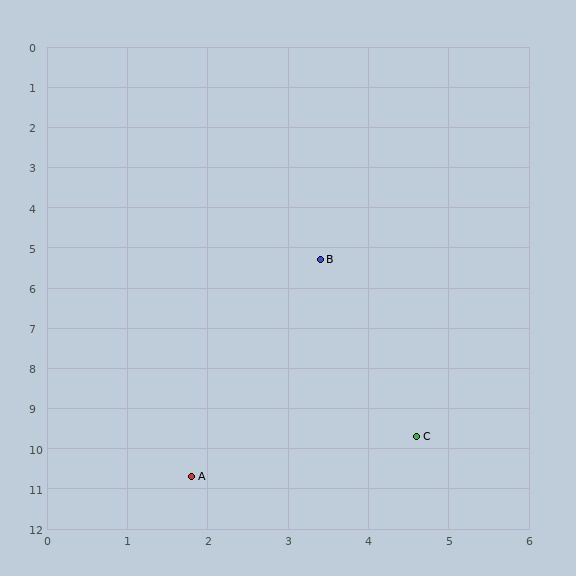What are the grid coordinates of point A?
Point A is at approximately (1.8, 10.7).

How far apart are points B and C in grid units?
Points B and C are about 4.6 grid units apart.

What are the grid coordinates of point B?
Point B is at approximately (3.4, 5.3).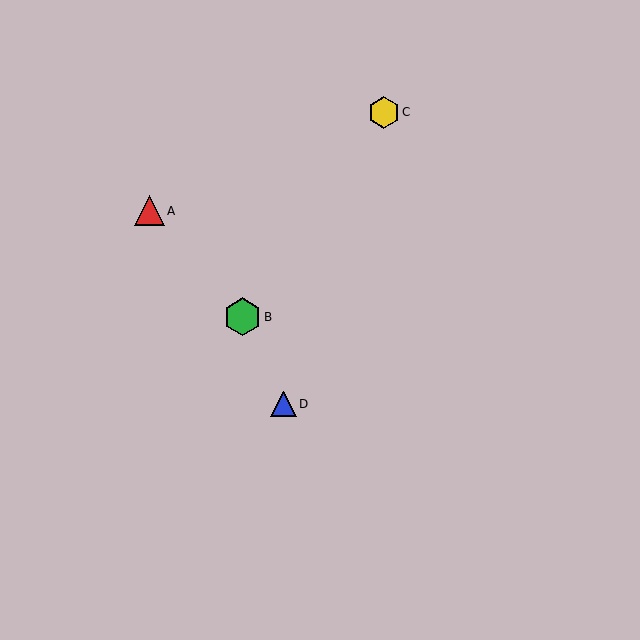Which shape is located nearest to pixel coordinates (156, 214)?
The red triangle (labeled A) at (149, 211) is nearest to that location.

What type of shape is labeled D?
Shape D is a blue triangle.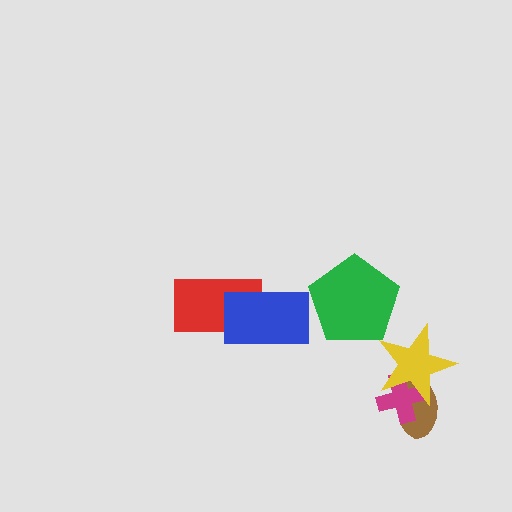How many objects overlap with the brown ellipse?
2 objects overlap with the brown ellipse.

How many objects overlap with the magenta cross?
2 objects overlap with the magenta cross.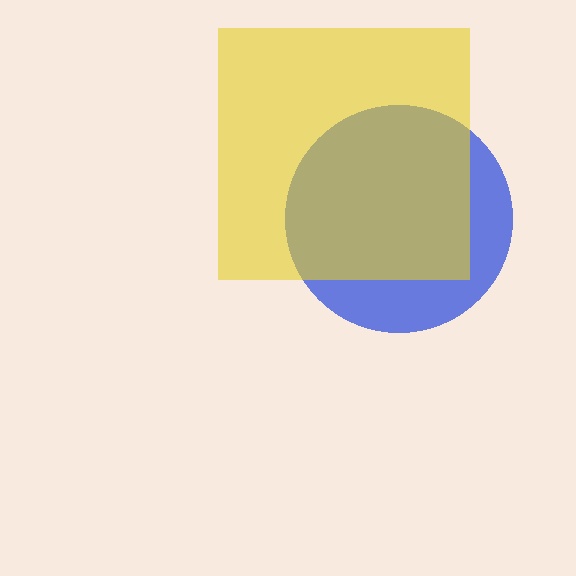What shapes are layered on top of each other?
The layered shapes are: a blue circle, a yellow square.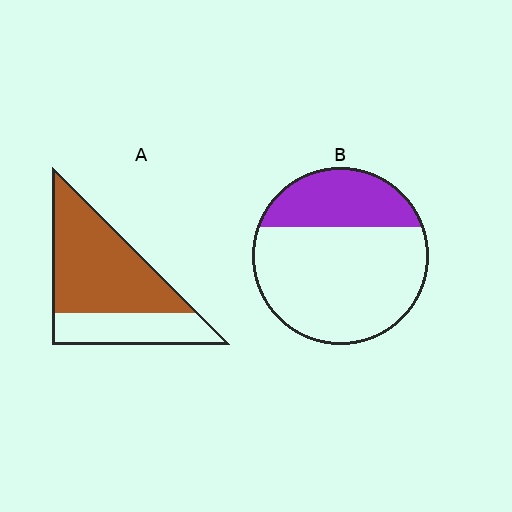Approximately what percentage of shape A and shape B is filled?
A is approximately 65% and B is approximately 30%.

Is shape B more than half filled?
No.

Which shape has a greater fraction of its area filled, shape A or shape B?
Shape A.